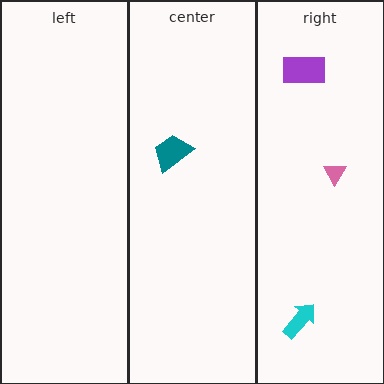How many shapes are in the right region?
3.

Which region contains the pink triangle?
The right region.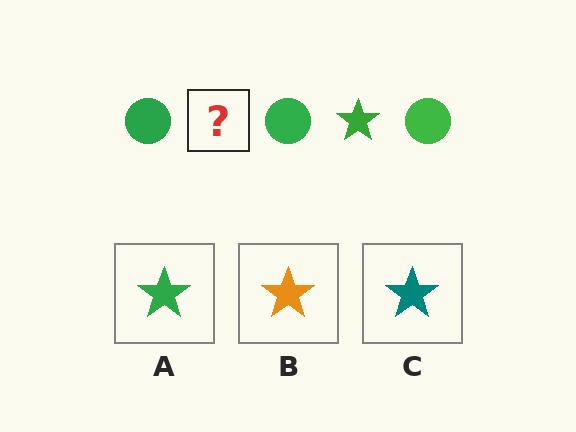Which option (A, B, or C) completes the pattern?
A.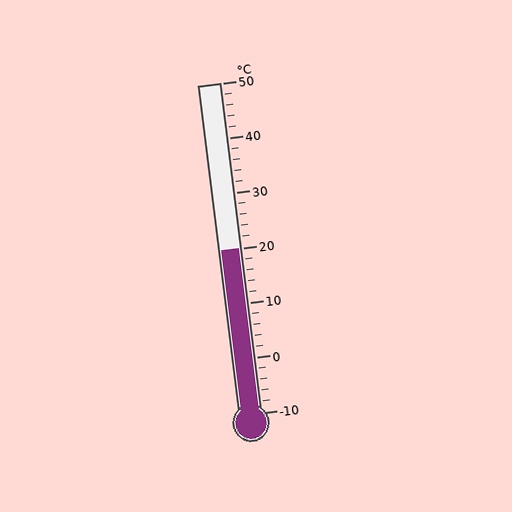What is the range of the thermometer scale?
The thermometer scale ranges from -10°C to 50°C.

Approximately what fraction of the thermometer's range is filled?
The thermometer is filled to approximately 50% of its range.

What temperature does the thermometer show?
The thermometer shows approximately 20°C.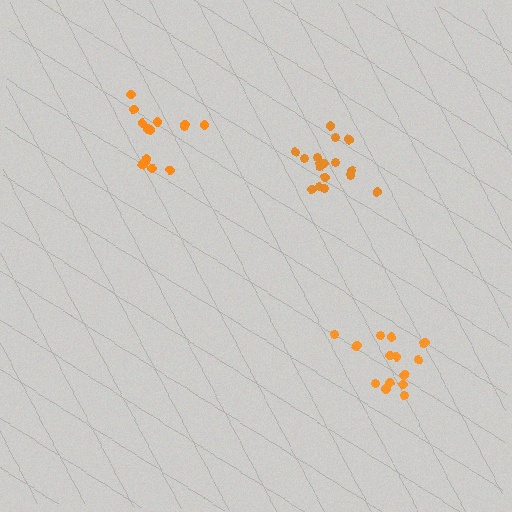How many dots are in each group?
Group 1: 17 dots, Group 2: 15 dots, Group 3: 15 dots (47 total).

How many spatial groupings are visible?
There are 3 spatial groupings.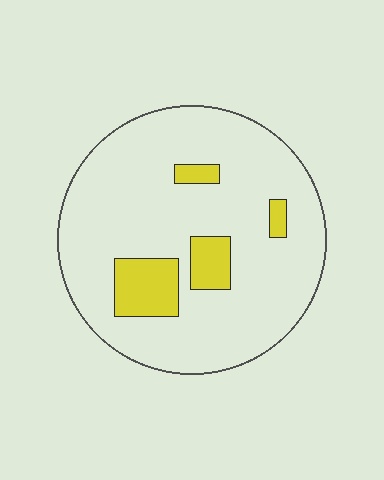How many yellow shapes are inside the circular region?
4.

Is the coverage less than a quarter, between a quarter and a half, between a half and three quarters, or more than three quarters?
Less than a quarter.